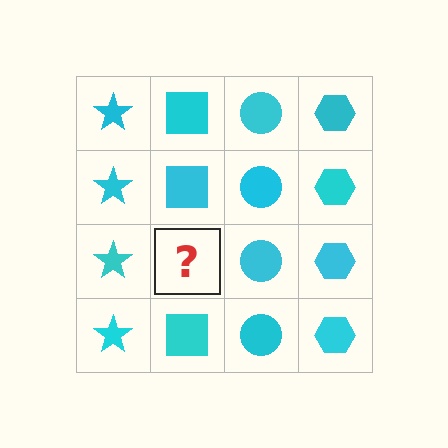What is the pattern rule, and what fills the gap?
The rule is that each column has a consistent shape. The gap should be filled with a cyan square.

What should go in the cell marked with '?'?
The missing cell should contain a cyan square.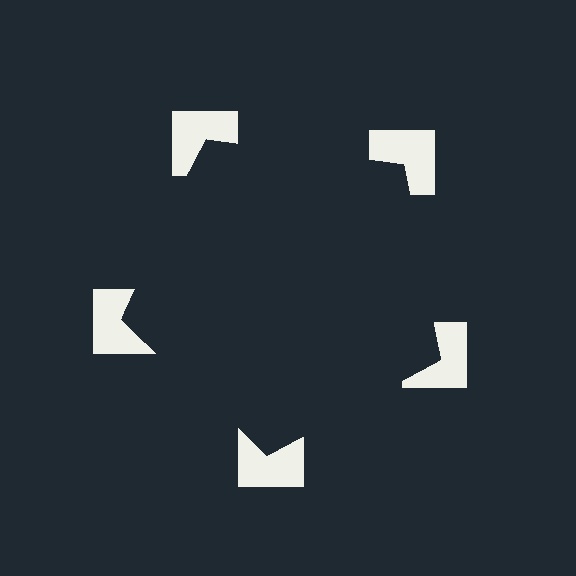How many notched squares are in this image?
There are 5 — one at each vertex of the illusory pentagon.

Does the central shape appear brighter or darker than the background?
It typically appears slightly darker than the background, even though no actual brightness change is drawn.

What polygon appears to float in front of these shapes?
An illusory pentagon — its edges are inferred from the aligned wedge cuts in the notched squares, not physically drawn.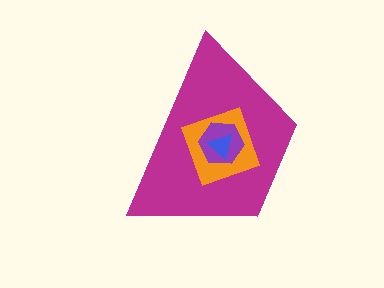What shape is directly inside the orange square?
The purple hexagon.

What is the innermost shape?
The blue triangle.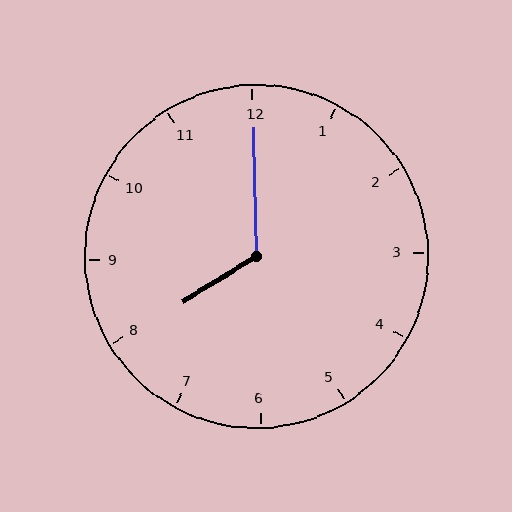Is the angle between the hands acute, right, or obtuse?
It is obtuse.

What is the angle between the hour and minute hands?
Approximately 120 degrees.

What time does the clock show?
8:00.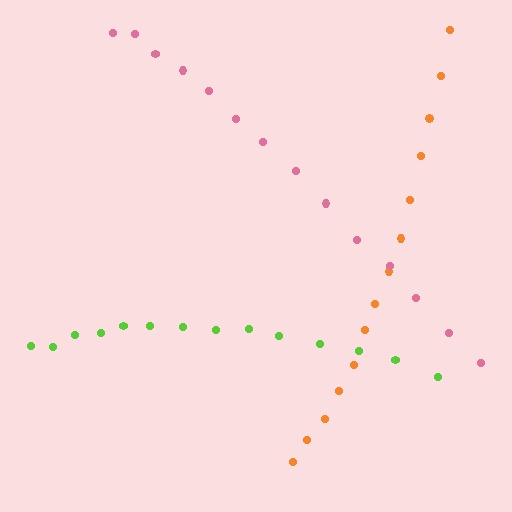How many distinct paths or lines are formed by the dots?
There are 3 distinct paths.